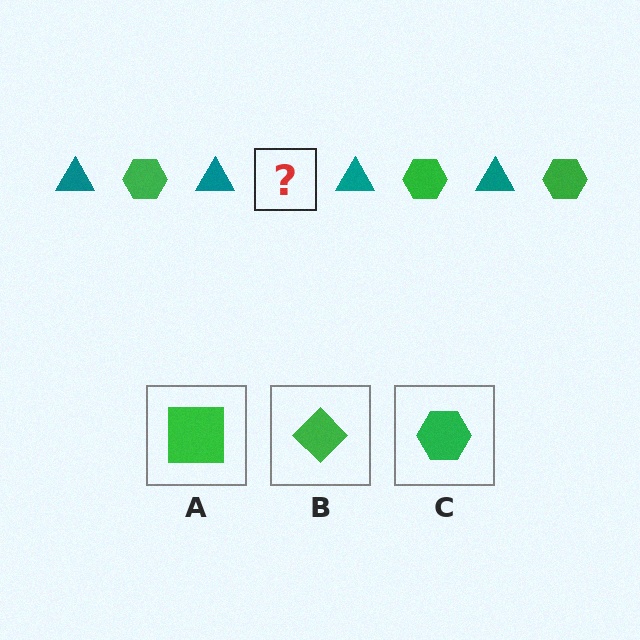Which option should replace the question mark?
Option C.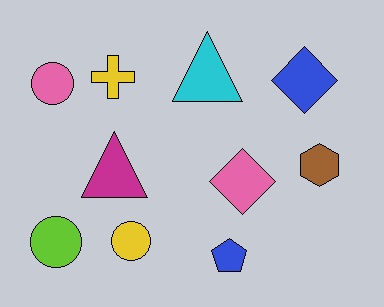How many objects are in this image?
There are 10 objects.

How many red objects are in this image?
There are no red objects.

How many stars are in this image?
There are no stars.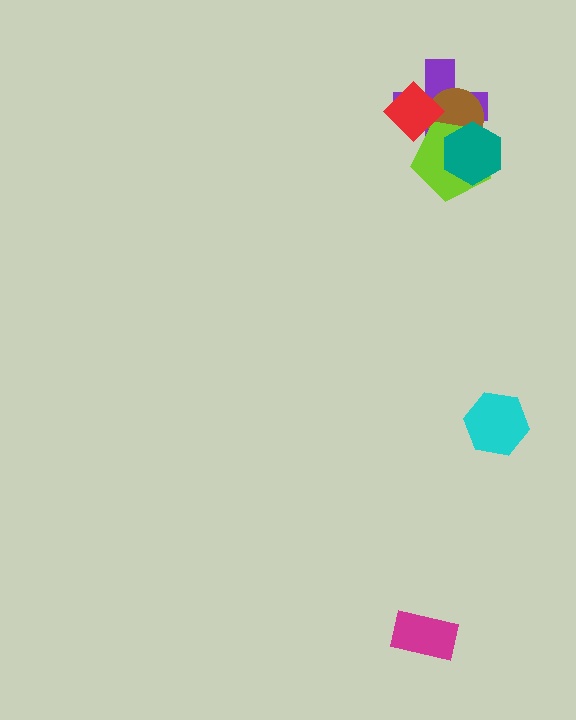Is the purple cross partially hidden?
Yes, it is partially covered by another shape.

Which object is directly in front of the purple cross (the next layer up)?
The brown circle is directly in front of the purple cross.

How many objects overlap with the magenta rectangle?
0 objects overlap with the magenta rectangle.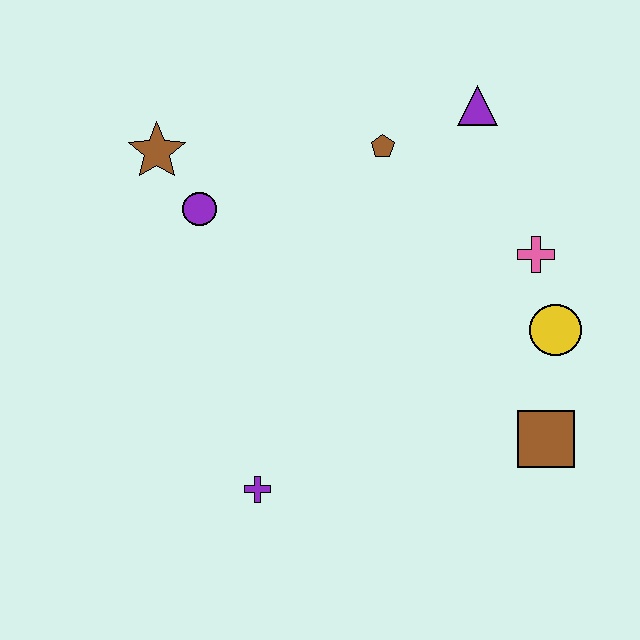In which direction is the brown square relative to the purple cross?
The brown square is to the right of the purple cross.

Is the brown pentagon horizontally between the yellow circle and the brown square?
No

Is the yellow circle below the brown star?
Yes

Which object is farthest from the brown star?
The brown square is farthest from the brown star.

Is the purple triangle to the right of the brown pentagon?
Yes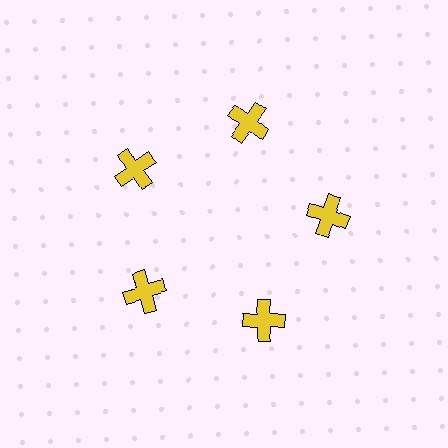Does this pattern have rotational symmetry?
Yes, this pattern has 5-fold rotational symmetry. It looks the same after rotating 72 degrees around the center.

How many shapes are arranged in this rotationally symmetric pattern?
There are 5 shapes, arranged in 5 groups of 1.